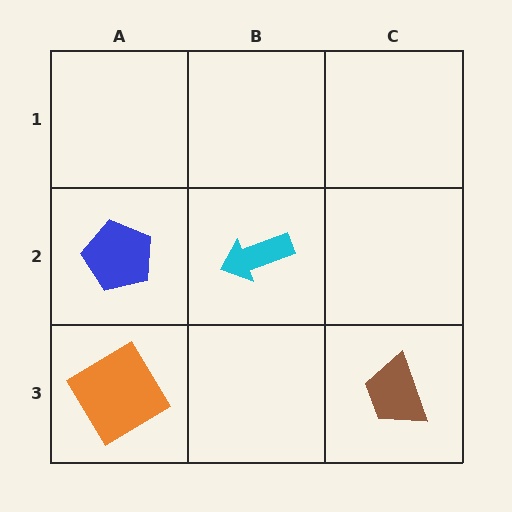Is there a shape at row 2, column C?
No, that cell is empty.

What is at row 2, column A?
A blue pentagon.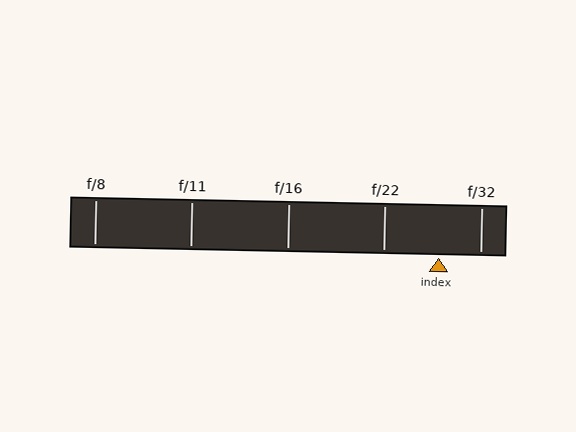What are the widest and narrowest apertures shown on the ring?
The widest aperture shown is f/8 and the narrowest is f/32.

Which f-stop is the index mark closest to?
The index mark is closest to f/32.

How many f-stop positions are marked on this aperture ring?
There are 5 f-stop positions marked.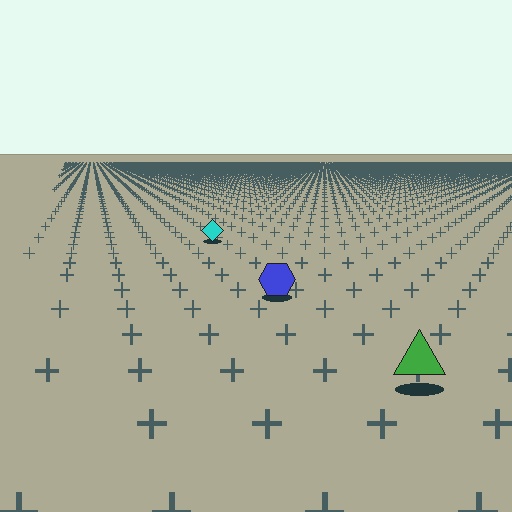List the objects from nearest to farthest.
From nearest to farthest: the green triangle, the blue hexagon, the cyan diamond.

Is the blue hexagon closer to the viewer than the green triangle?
No. The green triangle is closer — you can tell from the texture gradient: the ground texture is coarser near it.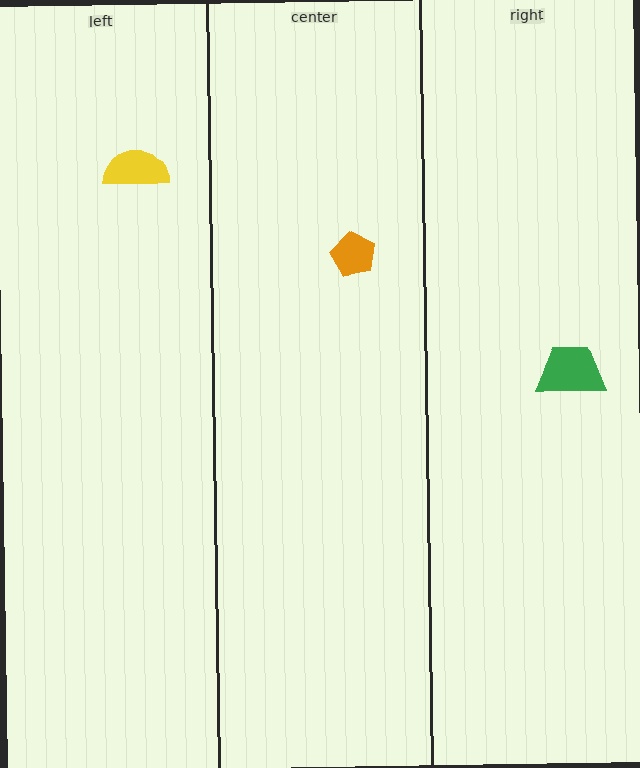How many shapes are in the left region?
1.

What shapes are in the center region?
The orange pentagon.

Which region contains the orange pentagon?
The center region.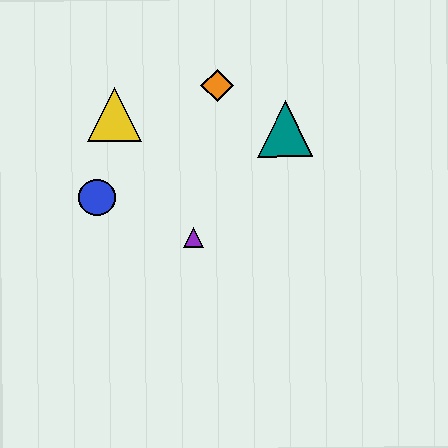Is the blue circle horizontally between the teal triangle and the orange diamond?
No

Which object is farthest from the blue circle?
The teal triangle is farthest from the blue circle.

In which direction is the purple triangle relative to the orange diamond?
The purple triangle is below the orange diamond.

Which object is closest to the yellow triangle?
The blue circle is closest to the yellow triangle.